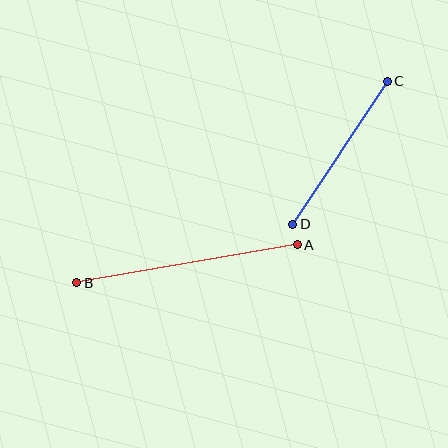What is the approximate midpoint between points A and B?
The midpoint is at approximately (187, 264) pixels.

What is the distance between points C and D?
The distance is approximately 172 pixels.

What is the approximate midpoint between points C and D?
The midpoint is at approximately (340, 153) pixels.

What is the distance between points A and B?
The distance is approximately 224 pixels.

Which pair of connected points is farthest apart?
Points A and B are farthest apart.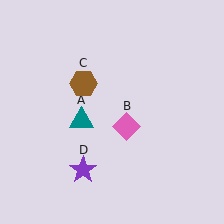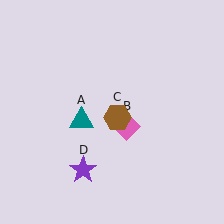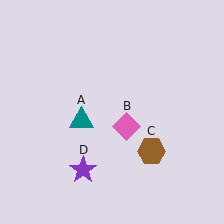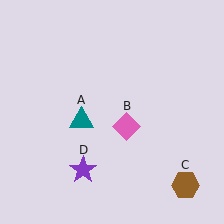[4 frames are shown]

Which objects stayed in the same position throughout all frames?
Teal triangle (object A) and pink diamond (object B) and purple star (object D) remained stationary.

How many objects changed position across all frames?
1 object changed position: brown hexagon (object C).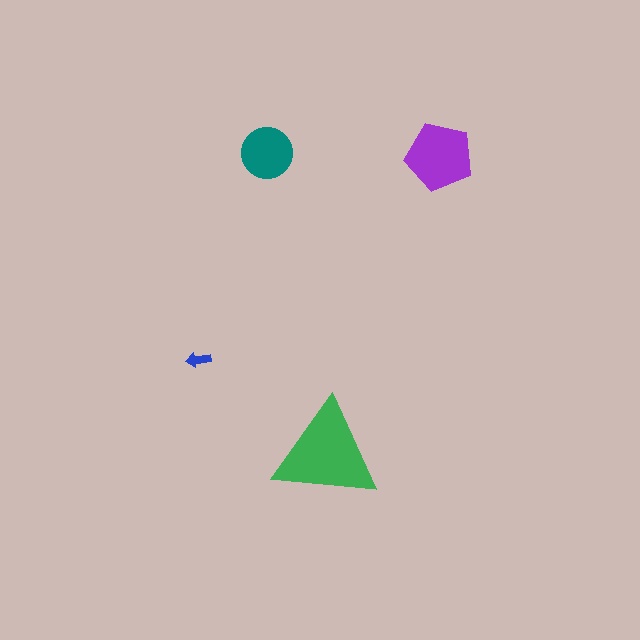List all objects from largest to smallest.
The green triangle, the purple pentagon, the teal circle, the blue arrow.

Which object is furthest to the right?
The purple pentagon is rightmost.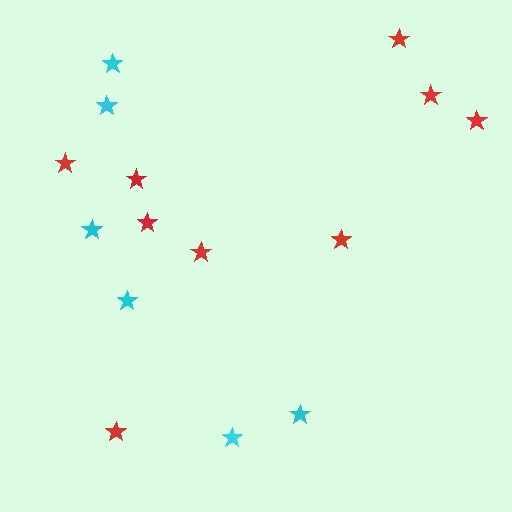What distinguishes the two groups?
There are 2 groups: one group of red stars (9) and one group of cyan stars (6).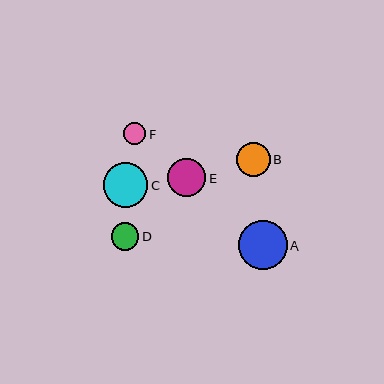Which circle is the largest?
Circle A is the largest with a size of approximately 49 pixels.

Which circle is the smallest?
Circle F is the smallest with a size of approximately 22 pixels.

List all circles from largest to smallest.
From largest to smallest: A, C, E, B, D, F.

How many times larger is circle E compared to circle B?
Circle E is approximately 1.1 times the size of circle B.